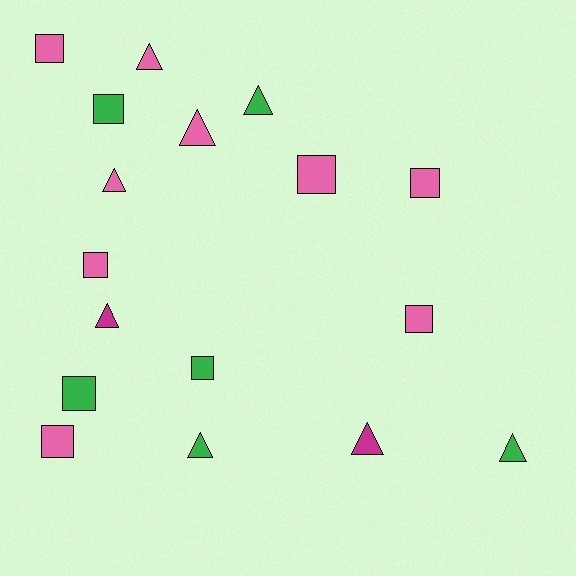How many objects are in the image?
There are 17 objects.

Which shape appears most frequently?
Square, with 9 objects.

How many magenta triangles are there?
There are 2 magenta triangles.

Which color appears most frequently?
Pink, with 9 objects.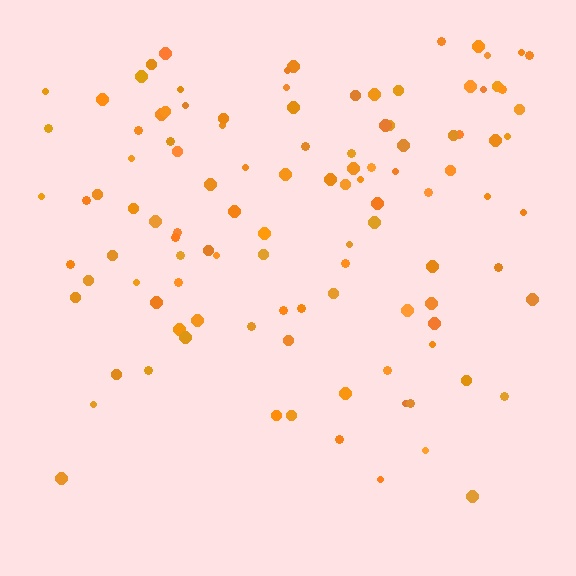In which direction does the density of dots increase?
From bottom to top, with the top side densest.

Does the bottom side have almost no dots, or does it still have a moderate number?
Still a moderate number, just noticeably fewer than the top.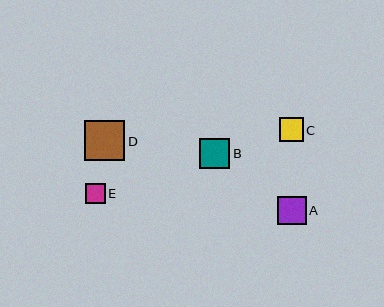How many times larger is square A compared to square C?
Square A is approximately 1.2 times the size of square C.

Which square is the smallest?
Square E is the smallest with a size of approximately 20 pixels.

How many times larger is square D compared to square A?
Square D is approximately 1.4 times the size of square A.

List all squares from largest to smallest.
From largest to smallest: D, B, A, C, E.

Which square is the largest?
Square D is the largest with a size of approximately 40 pixels.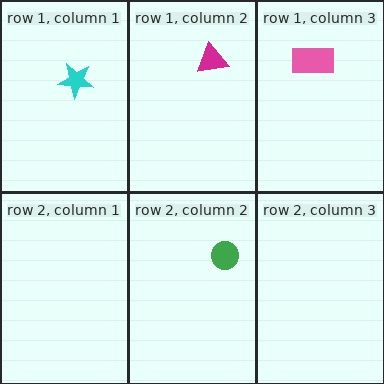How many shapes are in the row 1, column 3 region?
1.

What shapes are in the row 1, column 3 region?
The pink rectangle.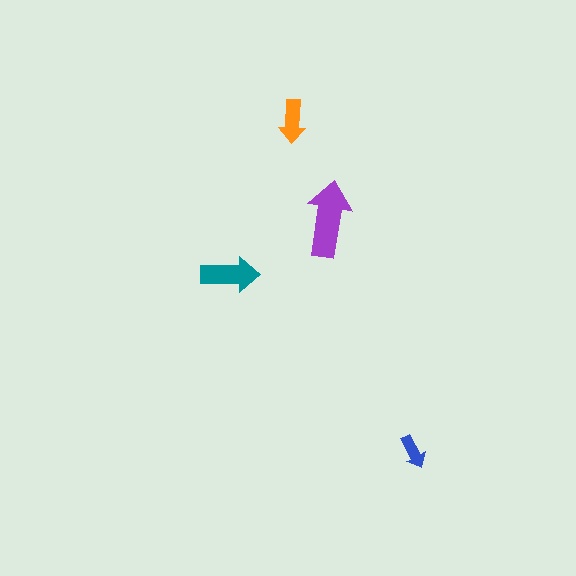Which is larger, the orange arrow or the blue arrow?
The orange one.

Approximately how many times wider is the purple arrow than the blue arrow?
About 2 times wider.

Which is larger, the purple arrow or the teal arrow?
The purple one.